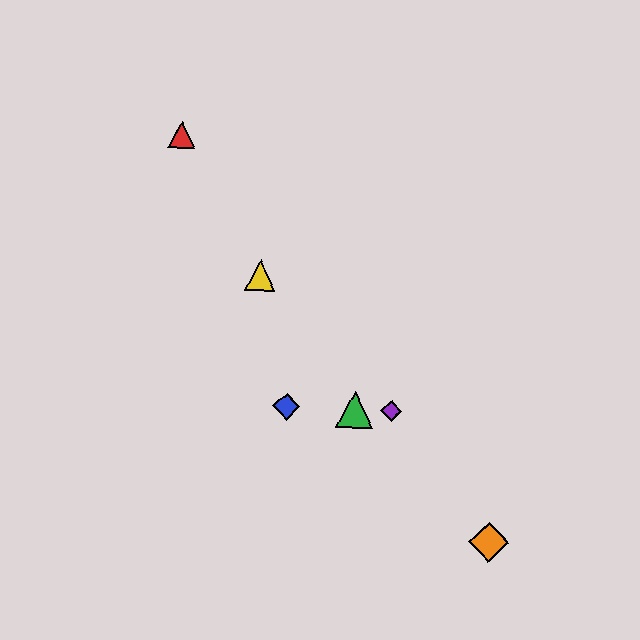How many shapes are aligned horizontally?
3 shapes (the blue diamond, the green triangle, the purple diamond) are aligned horizontally.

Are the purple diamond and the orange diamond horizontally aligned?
No, the purple diamond is at y≈411 and the orange diamond is at y≈542.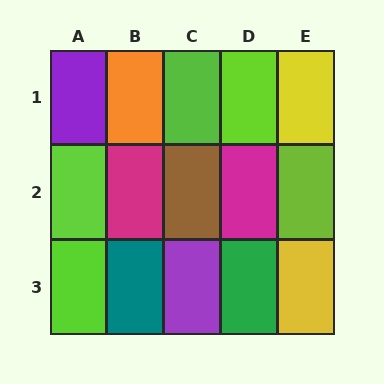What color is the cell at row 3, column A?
Lime.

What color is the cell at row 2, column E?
Lime.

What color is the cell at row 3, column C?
Purple.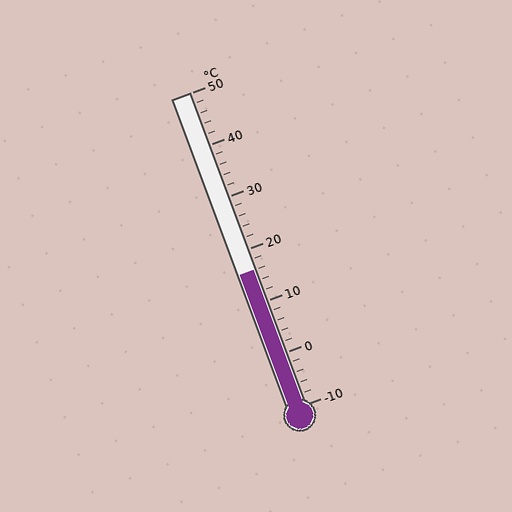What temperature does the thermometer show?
The thermometer shows approximately 16°C.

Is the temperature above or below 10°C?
The temperature is above 10°C.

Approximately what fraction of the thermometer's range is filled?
The thermometer is filled to approximately 45% of its range.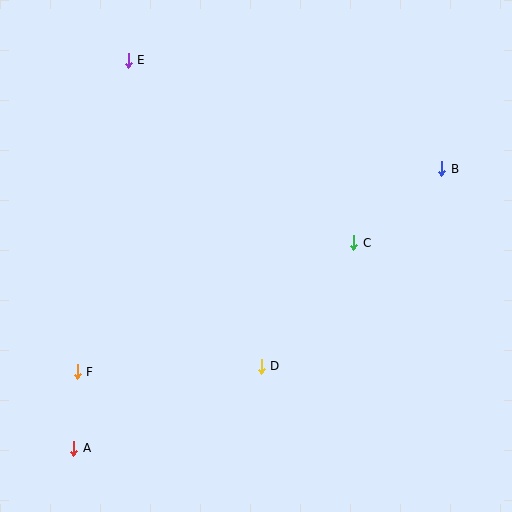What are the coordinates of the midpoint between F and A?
The midpoint between F and A is at (75, 410).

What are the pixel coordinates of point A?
Point A is at (74, 448).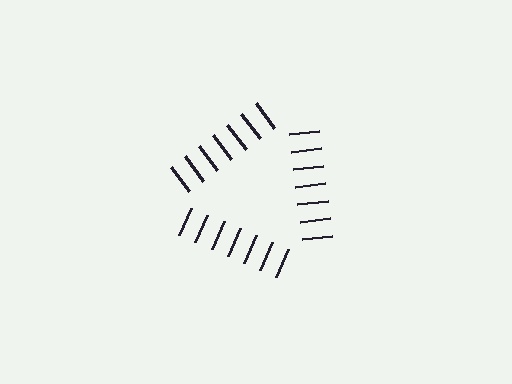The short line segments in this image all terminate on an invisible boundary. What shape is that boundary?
An illusory triangle — the line segments terminate on its edges but no continuous stroke is drawn.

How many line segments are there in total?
21 — 7 along each of the 3 edges.